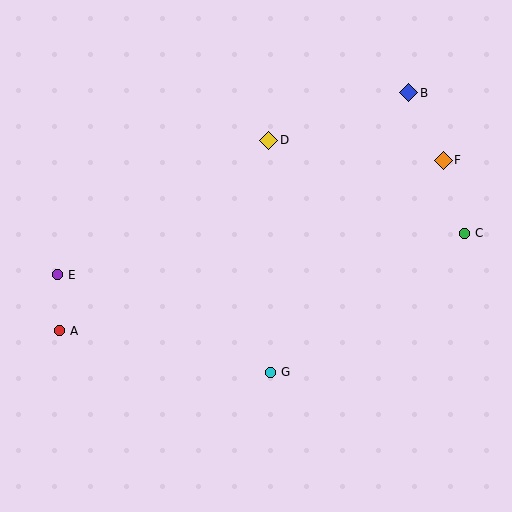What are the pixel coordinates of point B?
Point B is at (409, 93).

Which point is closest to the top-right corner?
Point B is closest to the top-right corner.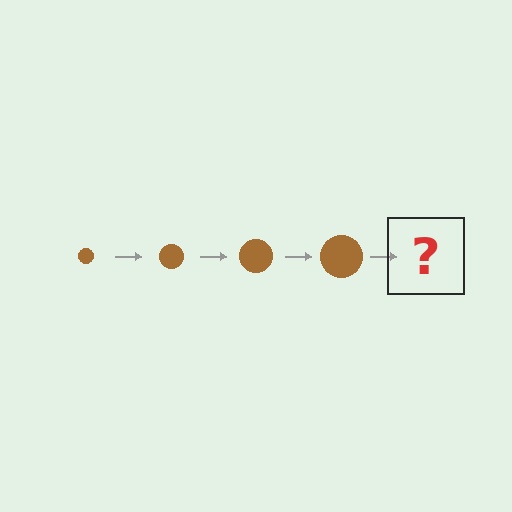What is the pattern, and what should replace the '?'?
The pattern is that the circle gets progressively larger each step. The '?' should be a brown circle, larger than the previous one.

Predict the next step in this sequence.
The next step is a brown circle, larger than the previous one.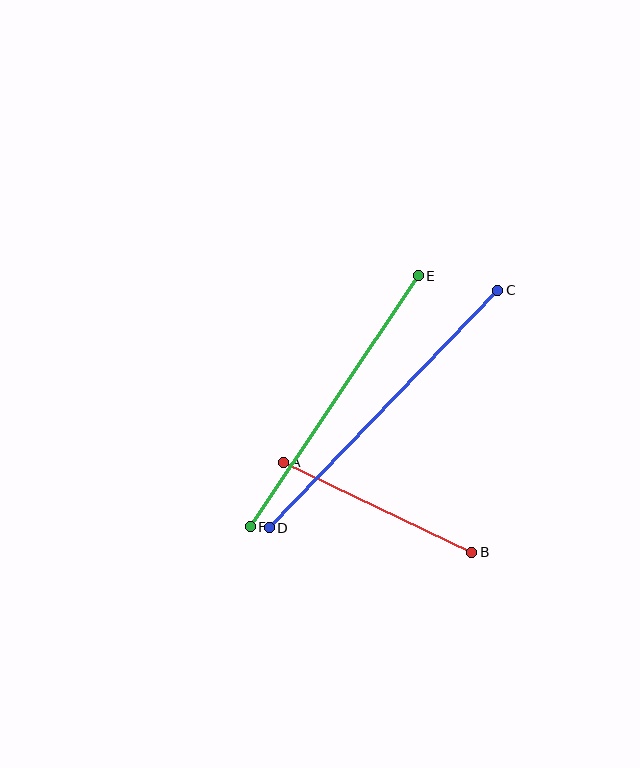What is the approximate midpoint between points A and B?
The midpoint is at approximately (377, 507) pixels.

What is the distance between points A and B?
The distance is approximately 209 pixels.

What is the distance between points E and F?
The distance is approximately 302 pixels.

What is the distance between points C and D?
The distance is approximately 329 pixels.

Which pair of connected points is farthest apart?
Points C and D are farthest apart.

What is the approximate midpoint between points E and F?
The midpoint is at approximately (334, 401) pixels.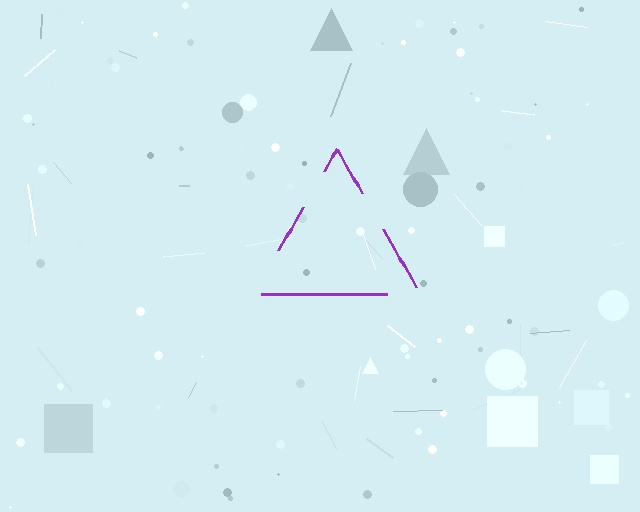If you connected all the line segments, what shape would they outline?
They would outline a triangle.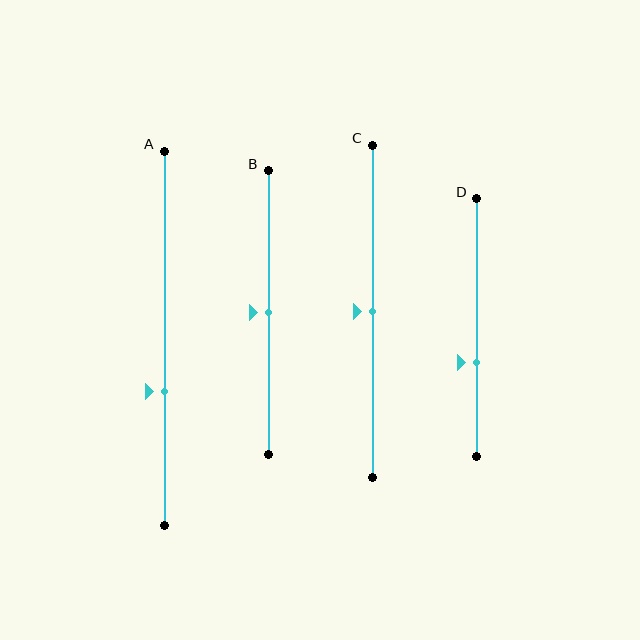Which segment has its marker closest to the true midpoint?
Segment B has its marker closest to the true midpoint.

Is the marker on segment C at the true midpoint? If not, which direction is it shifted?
Yes, the marker on segment C is at the true midpoint.